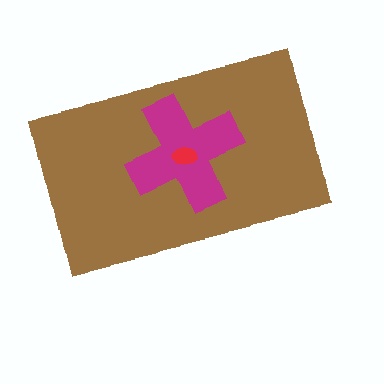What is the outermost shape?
The brown rectangle.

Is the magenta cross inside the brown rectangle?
Yes.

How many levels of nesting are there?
3.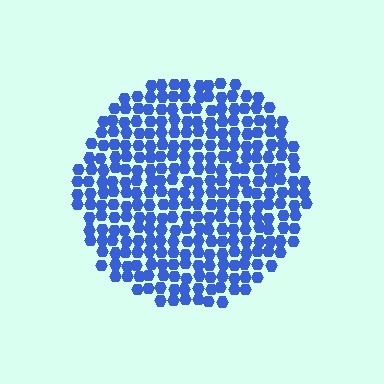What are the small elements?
The small elements are hexagons.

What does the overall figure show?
The overall figure shows a circle.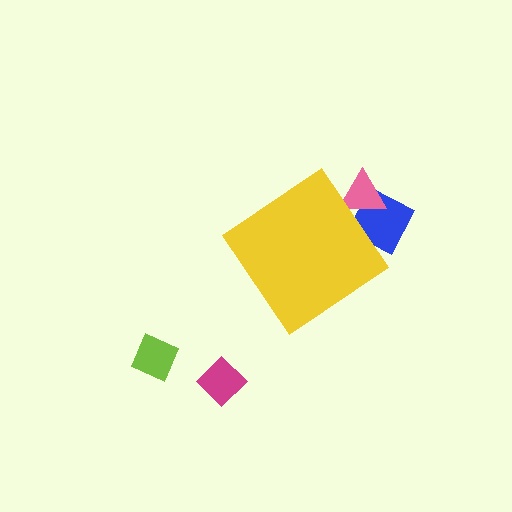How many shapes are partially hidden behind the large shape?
2 shapes are partially hidden.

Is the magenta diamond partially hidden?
No, the magenta diamond is fully visible.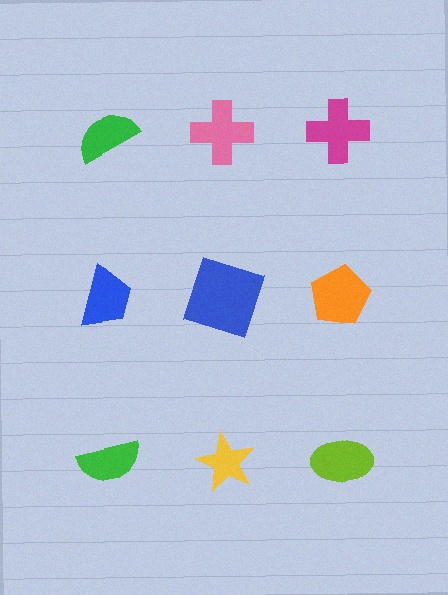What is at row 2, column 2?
A blue square.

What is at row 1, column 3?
A magenta cross.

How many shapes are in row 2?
3 shapes.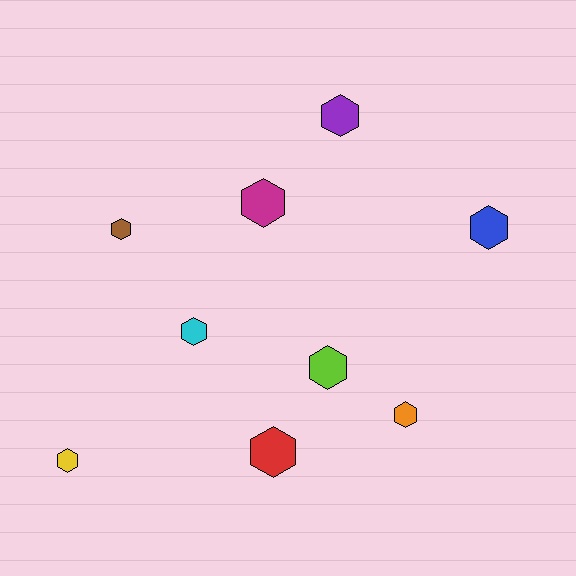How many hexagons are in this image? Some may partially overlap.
There are 9 hexagons.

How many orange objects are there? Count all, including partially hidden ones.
There is 1 orange object.